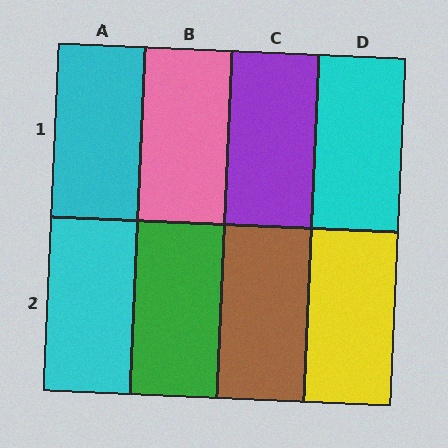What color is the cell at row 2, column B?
Green.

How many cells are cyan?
3 cells are cyan.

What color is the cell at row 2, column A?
Cyan.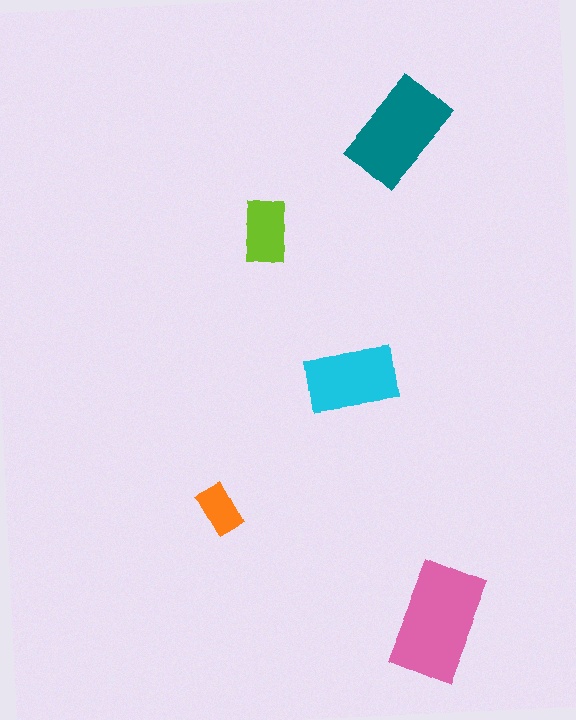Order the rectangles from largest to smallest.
the pink one, the teal one, the cyan one, the lime one, the orange one.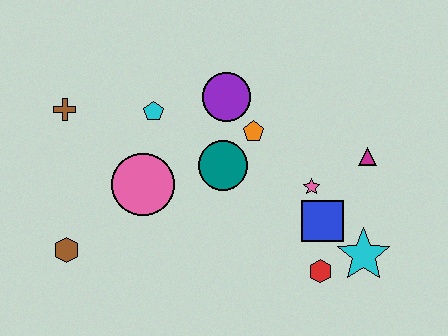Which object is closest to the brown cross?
The cyan pentagon is closest to the brown cross.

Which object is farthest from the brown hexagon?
The magenta triangle is farthest from the brown hexagon.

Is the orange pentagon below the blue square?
No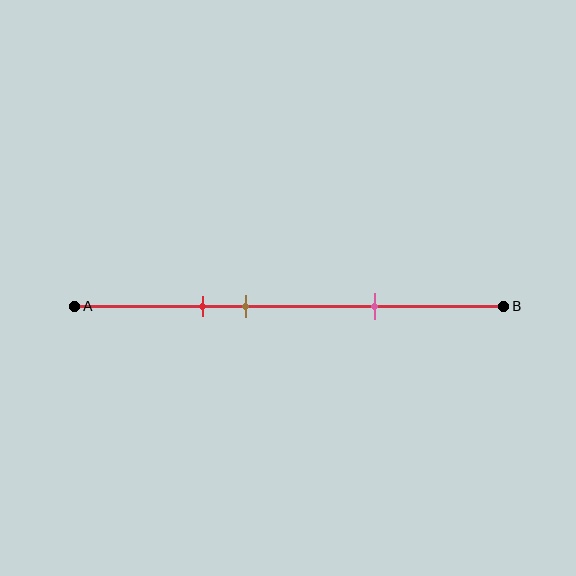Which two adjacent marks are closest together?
The red and brown marks are the closest adjacent pair.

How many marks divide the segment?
There are 3 marks dividing the segment.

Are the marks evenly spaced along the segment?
No, the marks are not evenly spaced.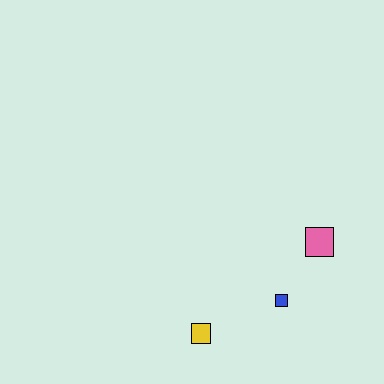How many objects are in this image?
There are 3 objects.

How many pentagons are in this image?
There are no pentagons.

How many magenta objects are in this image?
There are no magenta objects.